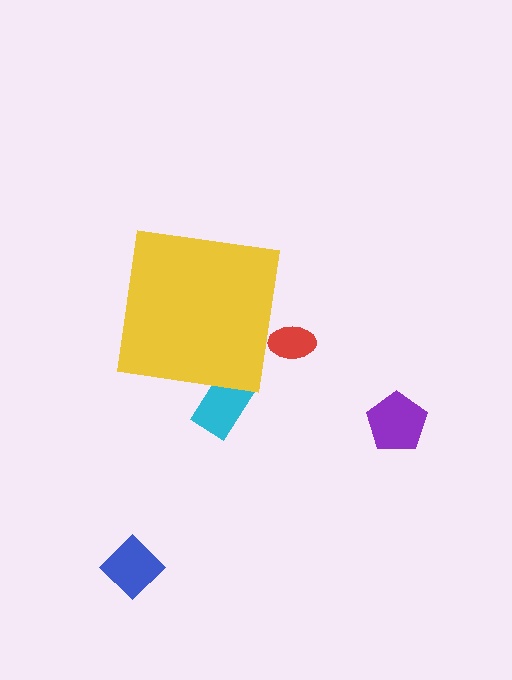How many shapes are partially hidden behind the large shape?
2 shapes are partially hidden.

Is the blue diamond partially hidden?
No, the blue diamond is fully visible.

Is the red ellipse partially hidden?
Yes, the red ellipse is partially hidden behind the yellow square.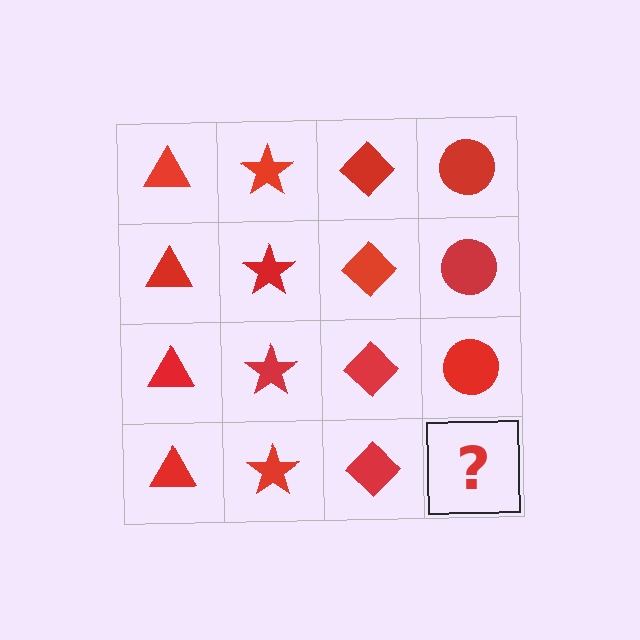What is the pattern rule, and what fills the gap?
The rule is that each column has a consistent shape. The gap should be filled with a red circle.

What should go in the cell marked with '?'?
The missing cell should contain a red circle.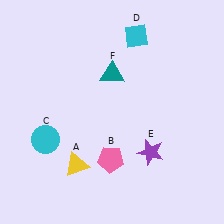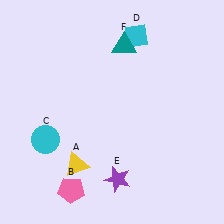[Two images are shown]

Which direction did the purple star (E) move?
The purple star (E) moved left.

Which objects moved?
The objects that moved are: the pink pentagon (B), the purple star (E), the teal triangle (F).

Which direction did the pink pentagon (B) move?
The pink pentagon (B) moved left.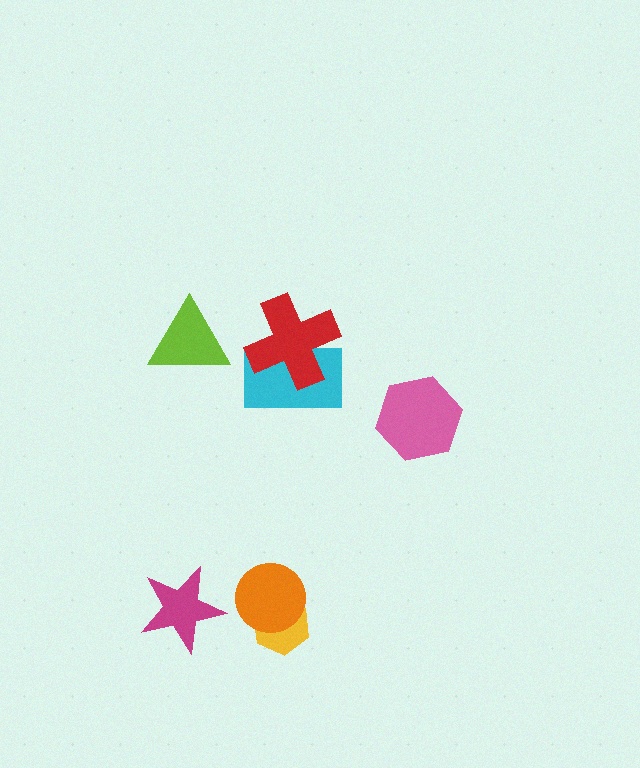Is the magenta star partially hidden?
No, no other shape covers it.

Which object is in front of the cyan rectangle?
The red cross is in front of the cyan rectangle.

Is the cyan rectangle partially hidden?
Yes, it is partially covered by another shape.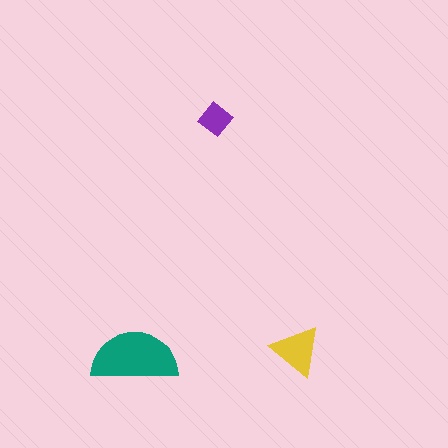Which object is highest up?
The purple diamond is topmost.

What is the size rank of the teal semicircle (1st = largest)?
1st.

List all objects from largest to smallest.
The teal semicircle, the yellow triangle, the purple diamond.